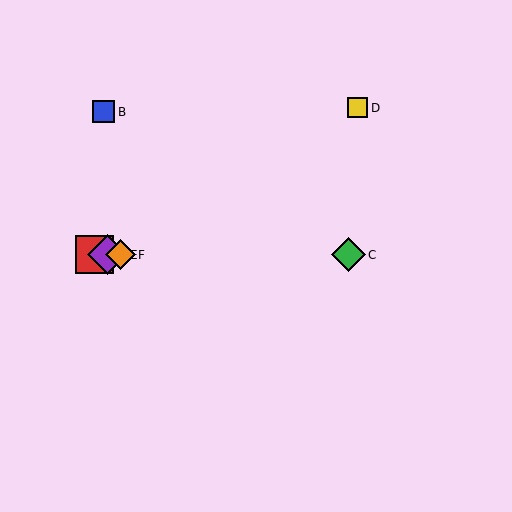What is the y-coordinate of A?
Object A is at y≈255.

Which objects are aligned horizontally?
Objects A, C, E, F are aligned horizontally.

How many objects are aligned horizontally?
4 objects (A, C, E, F) are aligned horizontally.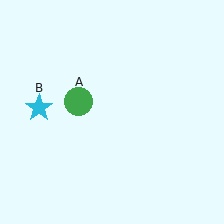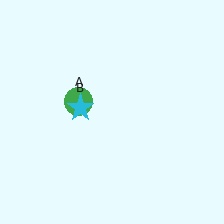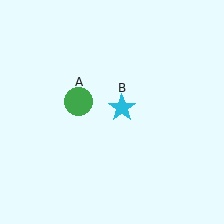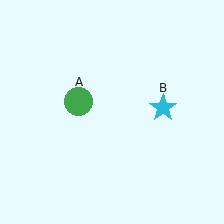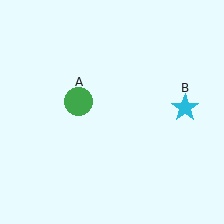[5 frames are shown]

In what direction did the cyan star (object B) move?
The cyan star (object B) moved right.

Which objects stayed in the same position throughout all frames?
Green circle (object A) remained stationary.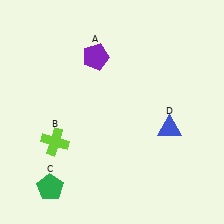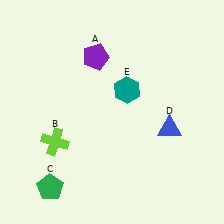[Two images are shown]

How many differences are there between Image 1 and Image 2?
There is 1 difference between the two images.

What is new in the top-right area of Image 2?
A teal hexagon (E) was added in the top-right area of Image 2.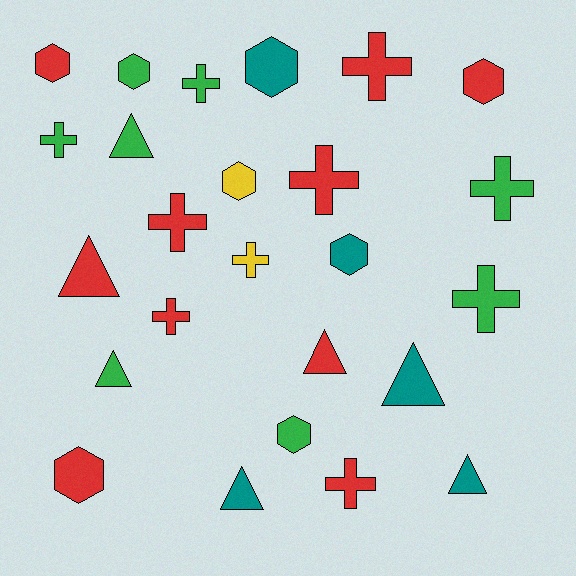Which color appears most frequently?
Red, with 10 objects.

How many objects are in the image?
There are 25 objects.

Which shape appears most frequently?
Cross, with 10 objects.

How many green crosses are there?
There are 4 green crosses.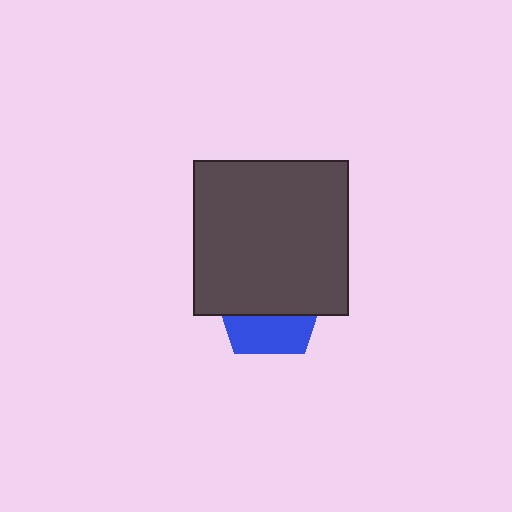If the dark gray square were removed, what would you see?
You would see the complete blue pentagon.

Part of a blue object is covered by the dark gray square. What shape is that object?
It is a pentagon.